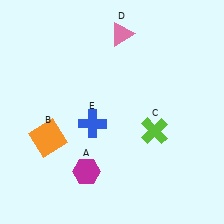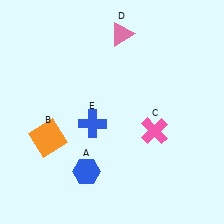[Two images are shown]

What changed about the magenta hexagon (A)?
In Image 1, A is magenta. In Image 2, it changed to blue.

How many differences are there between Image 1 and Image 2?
There are 2 differences between the two images.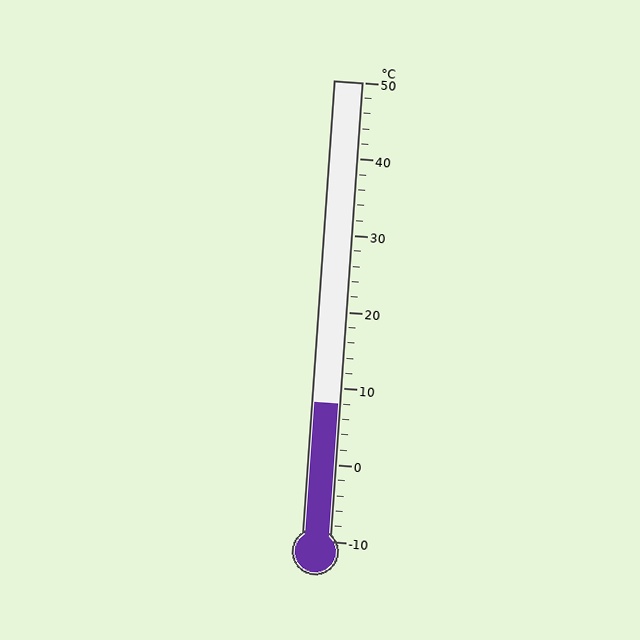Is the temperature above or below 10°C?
The temperature is below 10°C.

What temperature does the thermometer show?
The thermometer shows approximately 8°C.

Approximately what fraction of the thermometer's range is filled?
The thermometer is filled to approximately 30% of its range.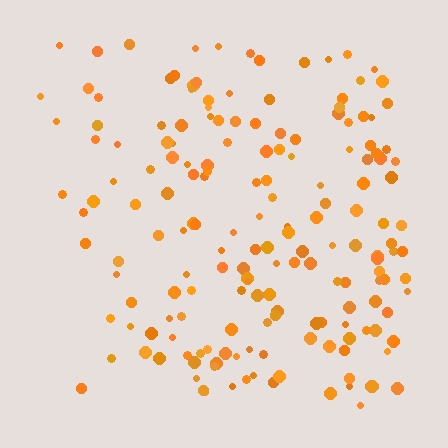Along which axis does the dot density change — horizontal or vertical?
Horizontal.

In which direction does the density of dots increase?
From left to right, with the right side densest.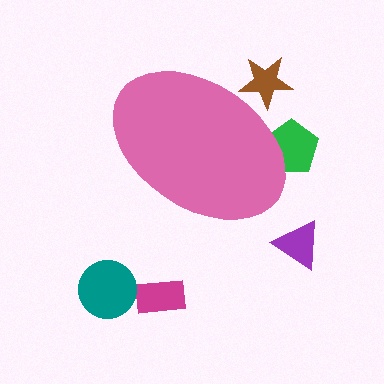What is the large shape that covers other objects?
A pink ellipse.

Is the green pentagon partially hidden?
Yes, the green pentagon is partially hidden behind the pink ellipse.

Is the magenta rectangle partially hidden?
No, the magenta rectangle is fully visible.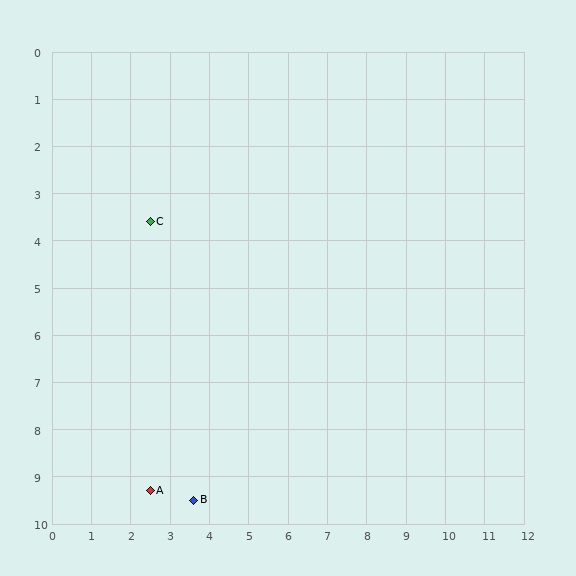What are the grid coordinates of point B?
Point B is at approximately (3.6, 9.5).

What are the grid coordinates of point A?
Point A is at approximately (2.5, 9.3).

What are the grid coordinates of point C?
Point C is at approximately (2.5, 3.6).